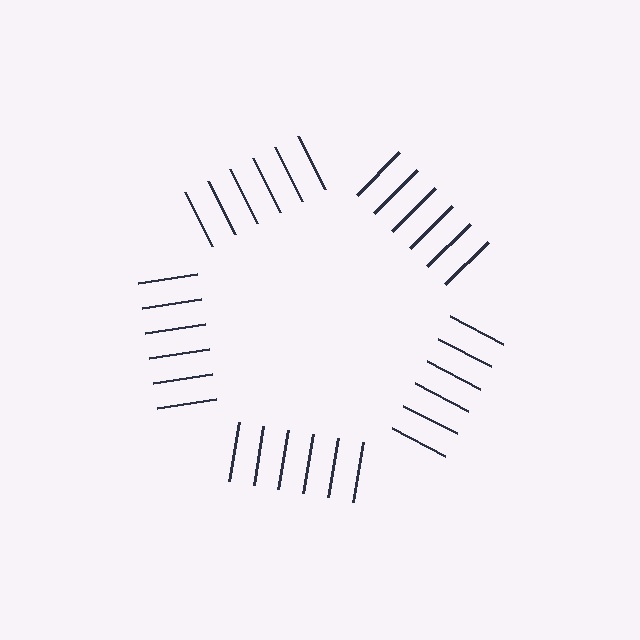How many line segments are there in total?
30 — 6 along each of the 5 edges.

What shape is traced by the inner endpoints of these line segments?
An illusory pentagon — the line segments terminate on its edges but no continuous stroke is drawn.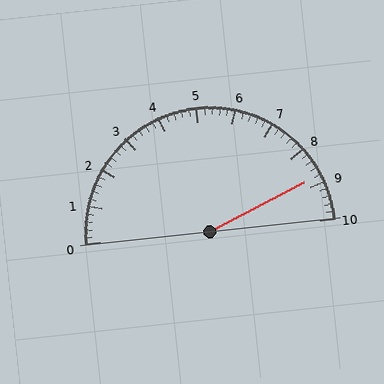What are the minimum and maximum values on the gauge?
The gauge ranges from 0 to 10.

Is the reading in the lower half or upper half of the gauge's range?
The reading is in the upper half of the range (0 to 10).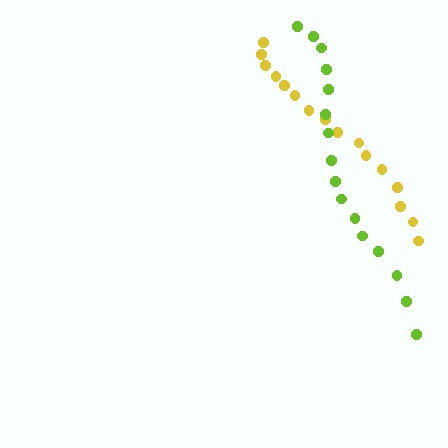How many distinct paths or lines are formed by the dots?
There are 2 distinct paths.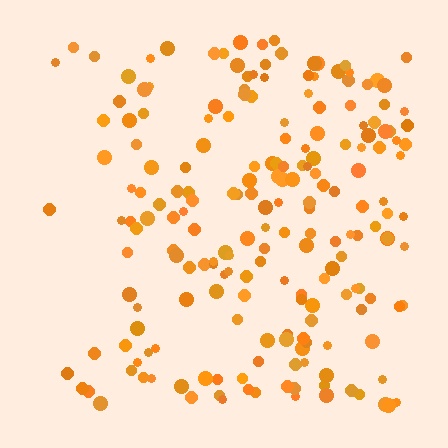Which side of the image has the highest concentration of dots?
The right.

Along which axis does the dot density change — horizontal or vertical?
Horizontal.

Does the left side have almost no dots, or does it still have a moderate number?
Still a moderate number, just noticeably fewer than the right.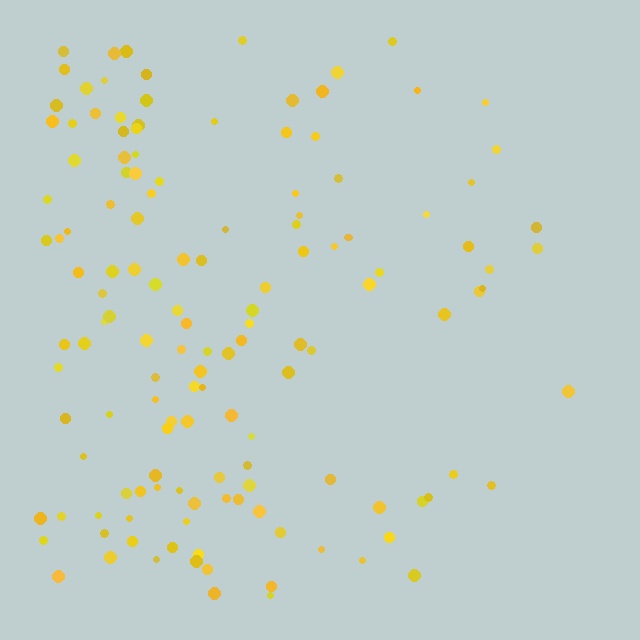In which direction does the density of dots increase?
From right to left, with the left side densest.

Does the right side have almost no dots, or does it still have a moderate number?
Still a moderate number, just noticeably fewer than the left.